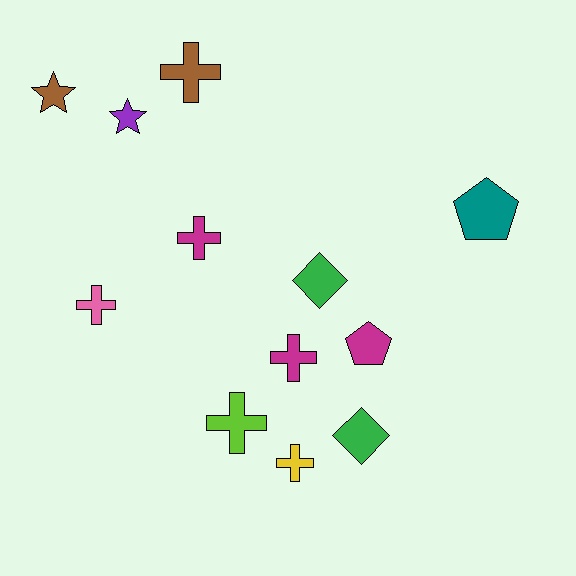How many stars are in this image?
There are 2 stars.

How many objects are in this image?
There are 12 objects.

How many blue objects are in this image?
There are no blue objects.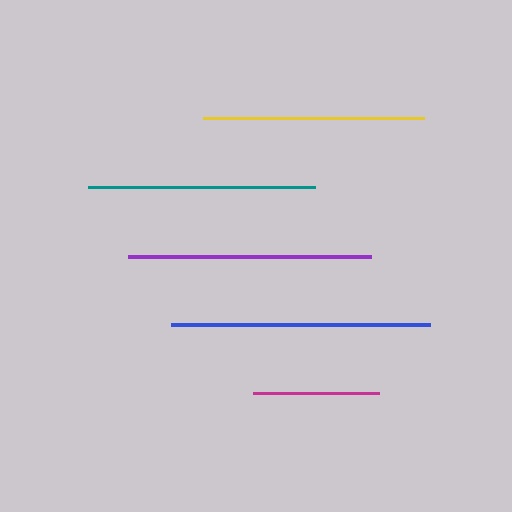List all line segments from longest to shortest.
From longest to shortest: blue, purple, teal, yellow, magenta.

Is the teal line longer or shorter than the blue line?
The blue line is longer than the teal line.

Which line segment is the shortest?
The magenta line is the shortest at approximately 126 pixels.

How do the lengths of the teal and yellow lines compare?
The teal and yellow lines are approximately the same length.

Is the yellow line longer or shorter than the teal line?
The teal line is longer than the yellow line.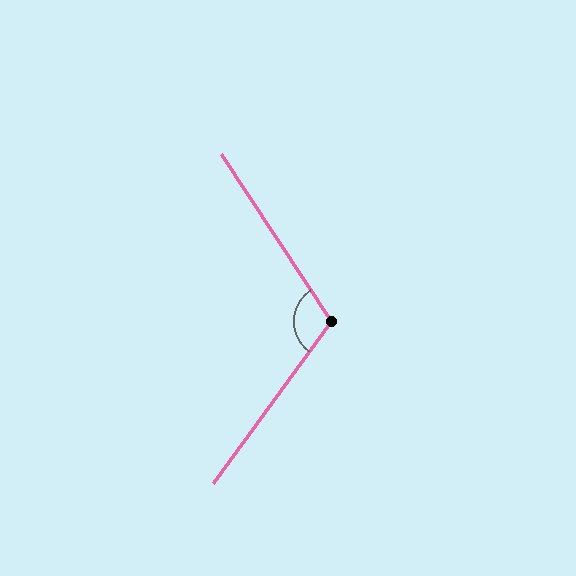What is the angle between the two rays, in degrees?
Approximately 110 degrees.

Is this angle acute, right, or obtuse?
It is obtuse.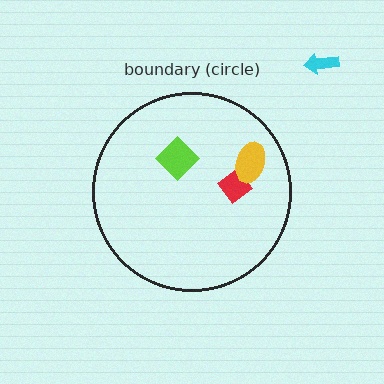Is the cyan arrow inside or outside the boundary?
Outside.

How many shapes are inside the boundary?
3 inside, 1 outside.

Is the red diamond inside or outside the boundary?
Inside.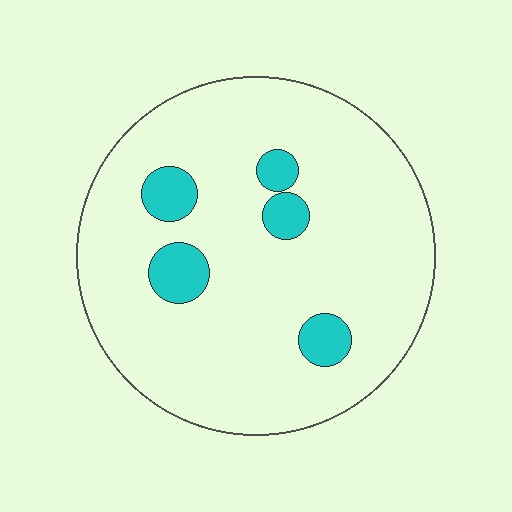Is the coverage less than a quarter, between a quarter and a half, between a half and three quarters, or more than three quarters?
Less than a quarter.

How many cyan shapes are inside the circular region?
5.